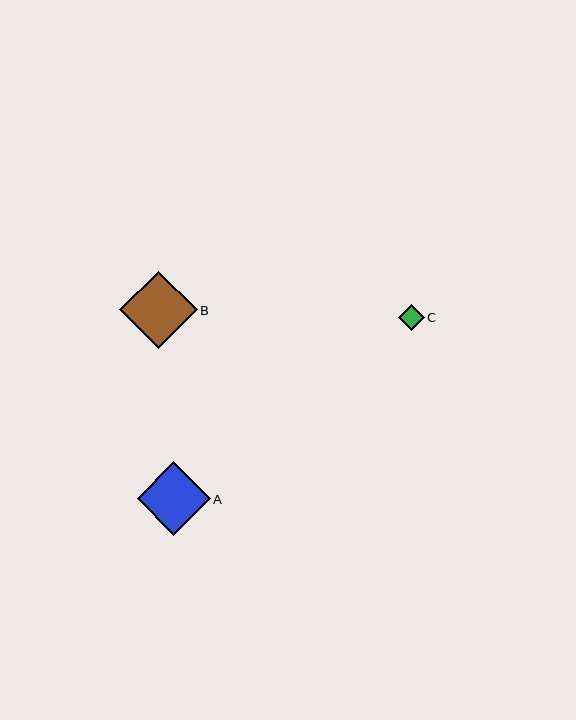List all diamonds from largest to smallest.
From largest to smallest: B, A, C.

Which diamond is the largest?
Diamond B is the largest with a size of approximately 77 pixels.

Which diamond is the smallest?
Diamond C is the smallest with a size of approximately 26 pixels.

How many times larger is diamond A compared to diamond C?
Diamond A is approximately 2.9 times the size of diamond C.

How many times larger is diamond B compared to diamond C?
Diamond B is approximately 3.0 times the size of diamond C.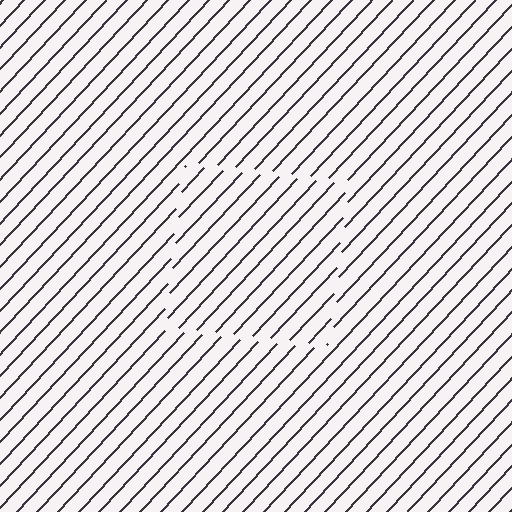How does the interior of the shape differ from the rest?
The interior of the shape contains the same grating, shifted by half a period — the contour is defined by the phase discontinuity where line-ends from the inner and outer gratings abut.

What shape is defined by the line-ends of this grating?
An illusory square. The interior of the shape contains the same grating, shifted by half a period — the contour is defined by the phase discontinuity where line-ends from the inner and outer gratings abut.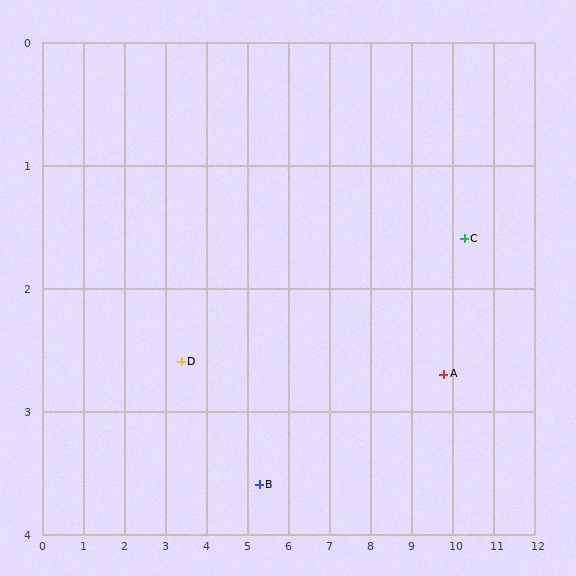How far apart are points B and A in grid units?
Points B and A are about 4.6 grid units apart.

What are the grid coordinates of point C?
Point C is at approximately (10.3, 1.6).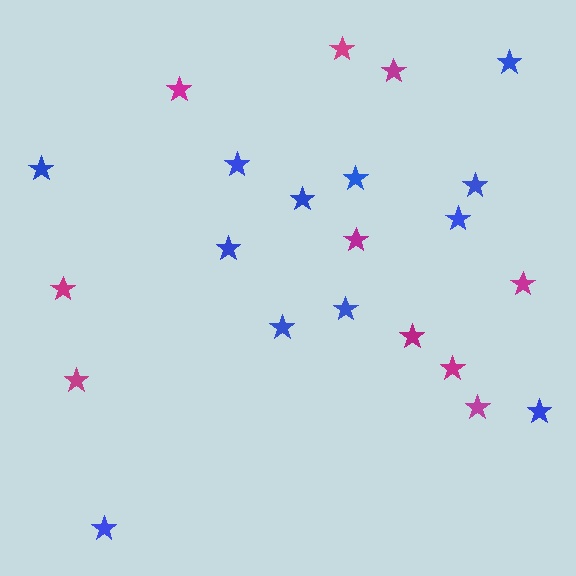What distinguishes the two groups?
There are 2 groups: one group of magenta stars (10) and one group of blue stars (12).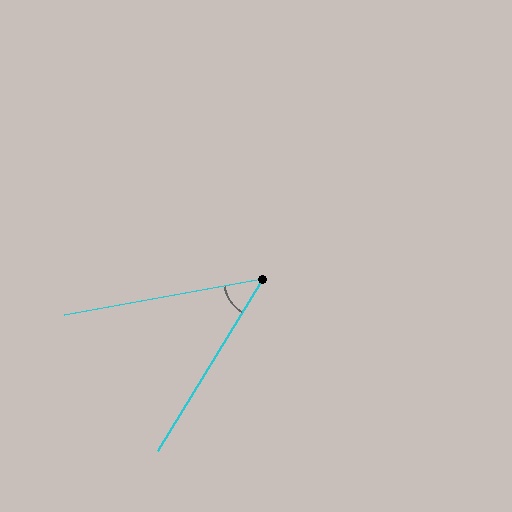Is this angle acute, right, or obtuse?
It is acute.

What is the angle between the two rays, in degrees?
Approximately 48 degrees.